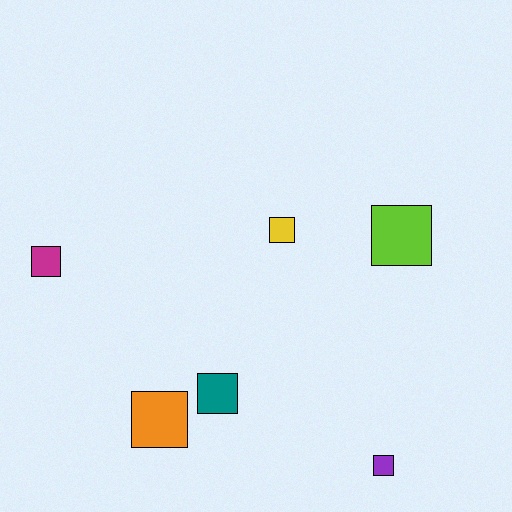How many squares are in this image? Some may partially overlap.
There are 6 squares.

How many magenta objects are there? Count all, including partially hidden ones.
There is 1 magenta object.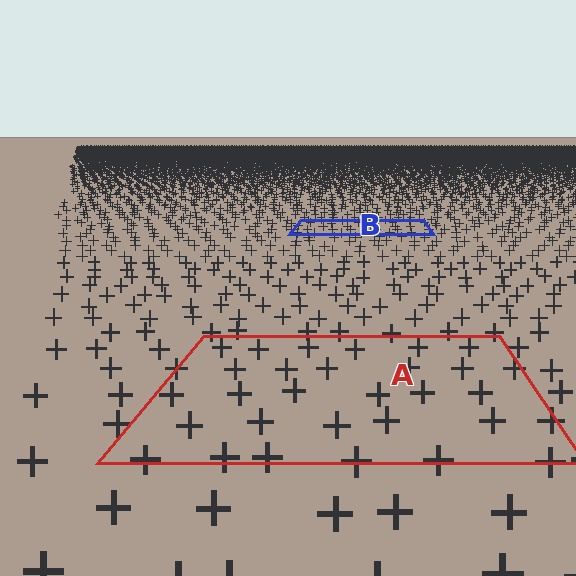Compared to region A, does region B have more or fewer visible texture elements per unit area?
Region B has more texture elements per unit area — they are packed more densely because it is farther away.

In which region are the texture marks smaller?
The texture marks are smaller in region B, because it is farther away.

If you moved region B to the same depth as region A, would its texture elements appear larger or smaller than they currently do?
They would appear larger. At a closer depth, the same texture elements are projected at a bigger on-screen size.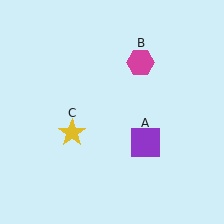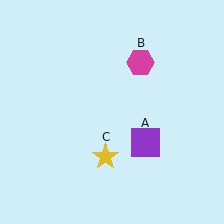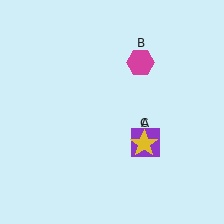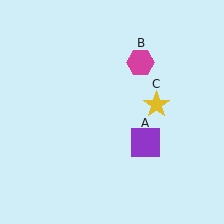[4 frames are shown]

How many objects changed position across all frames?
1 object changed position: yellow star (object C).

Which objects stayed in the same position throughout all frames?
Purple square (object A) and magenta hexagon (object B) remained stationary.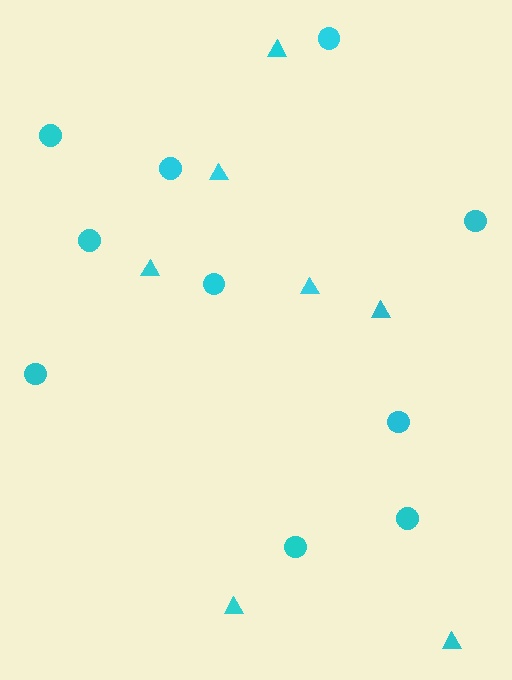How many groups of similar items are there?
There are 2 groups: one group of triangles (7) and one group of circles (10).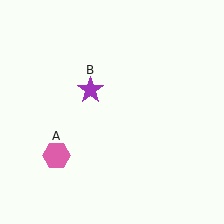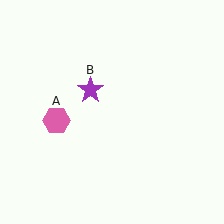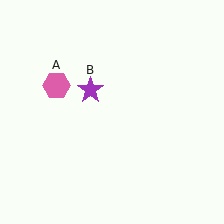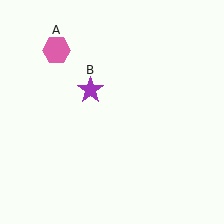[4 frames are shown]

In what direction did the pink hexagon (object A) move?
The pink hexagon (object A) moved up.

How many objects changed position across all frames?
1 object changed position: pink hexagon (object A).